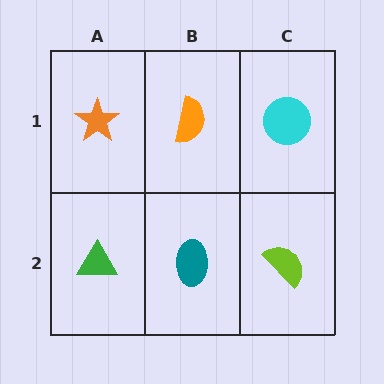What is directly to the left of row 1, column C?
An orange semicircle.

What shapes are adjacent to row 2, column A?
An orange star (row 1, column A), a teal ellipse (row 2, column B).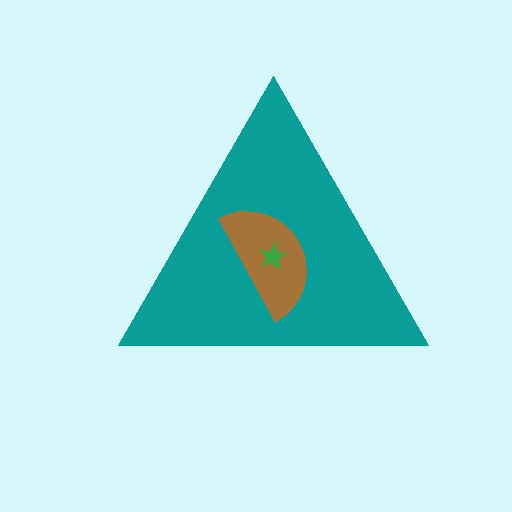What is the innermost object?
The green star.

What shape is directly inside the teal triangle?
The brown semicircle.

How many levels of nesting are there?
3.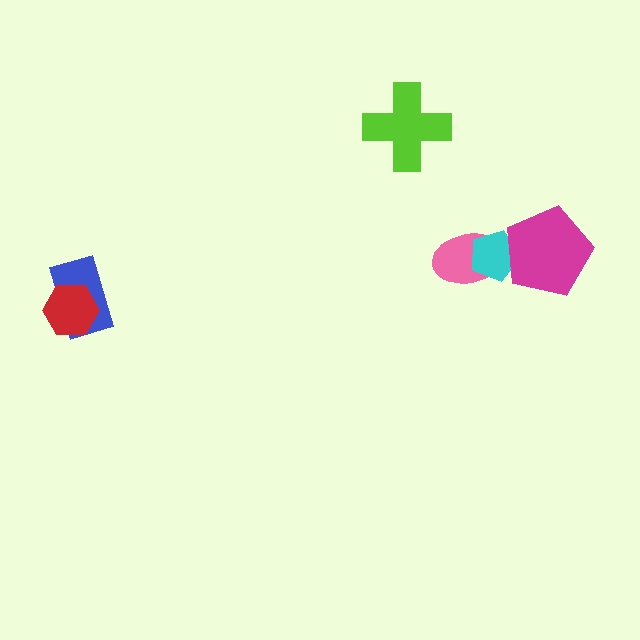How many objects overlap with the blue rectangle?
1 object overlaps with the blue rectangle.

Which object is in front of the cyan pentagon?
The magenta pentagon is in front of the cyan pentagon.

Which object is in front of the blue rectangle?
The red hexagon is in front of the blue rectangle.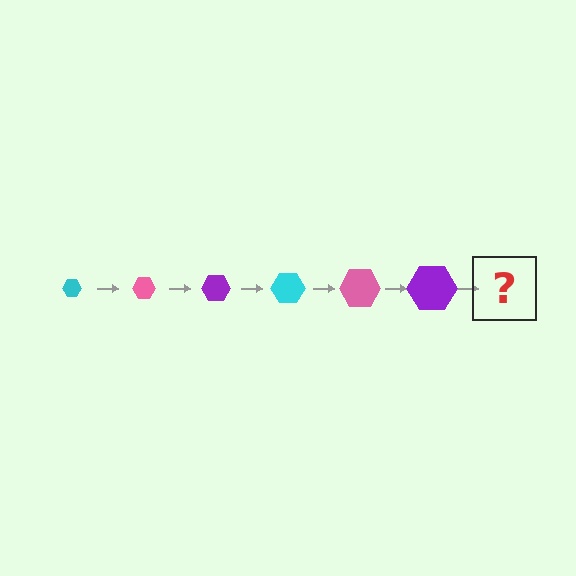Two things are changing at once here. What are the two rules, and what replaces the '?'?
The two rules are that the hexagon grows larger each step and the color cycles through cyan, pink, and purple. The '?' should be a cyan hexagon, larger than the previous one.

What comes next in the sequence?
The next element should be a cyan hexagon, larger than the previous one.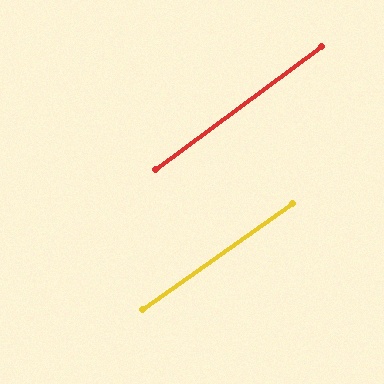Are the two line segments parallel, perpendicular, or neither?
Parallel — their directions differ by only 1.2°.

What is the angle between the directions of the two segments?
Approximately 1 degree.